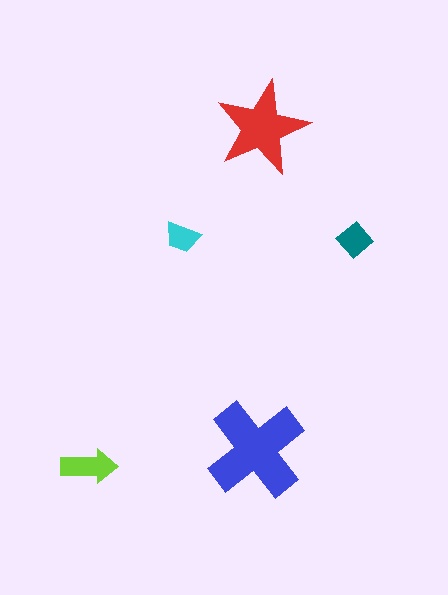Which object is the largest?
The blue cross.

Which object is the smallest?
The cyan trapezoid.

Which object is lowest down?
The lime arrow is bottommost.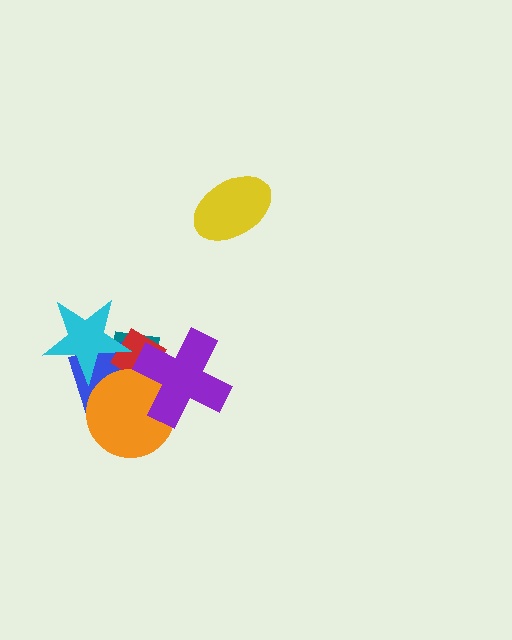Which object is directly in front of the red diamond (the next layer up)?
The cyan star is directly in front of the red diamond.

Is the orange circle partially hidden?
Yes, it is partially covered by another shape.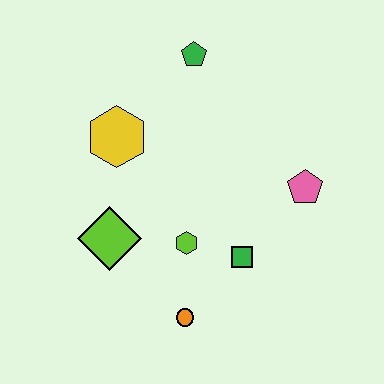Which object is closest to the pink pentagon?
The green square is closest to the pink pentagon.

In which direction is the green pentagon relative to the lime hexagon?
The green pentagon is above the lime hexagon.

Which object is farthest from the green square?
The green pentagon is farthest from the green square.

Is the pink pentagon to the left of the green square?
No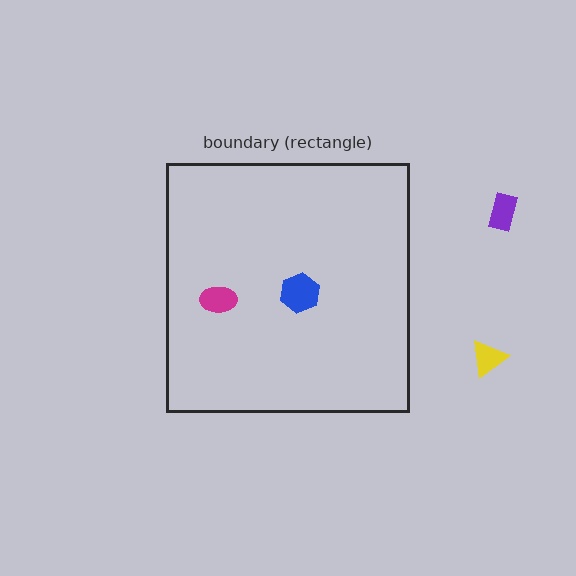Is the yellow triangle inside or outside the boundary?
Outside.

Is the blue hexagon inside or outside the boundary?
Inside.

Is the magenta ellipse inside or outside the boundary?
Inside.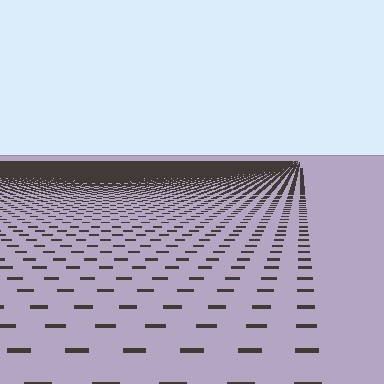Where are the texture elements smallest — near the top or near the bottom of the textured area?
Near the top.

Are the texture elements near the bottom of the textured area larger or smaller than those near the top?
Larger. Near the bottom, elements are closer to the viewer and appear at a bigger on-screen size.